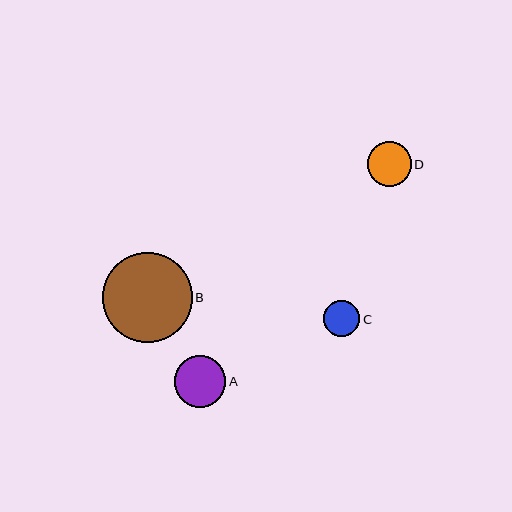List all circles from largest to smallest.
From largest to smallest: B, A, D, C.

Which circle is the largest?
Circle B is the largest with a size of approximately 89 pixels.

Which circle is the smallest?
Circle C is the smallest with a size of approximately 36 pixels.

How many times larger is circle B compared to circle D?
Circle B is approximately 2.0 times the size of circle D.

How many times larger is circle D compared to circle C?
Circle D is approximately 1.2 times the size of circle C.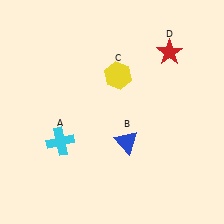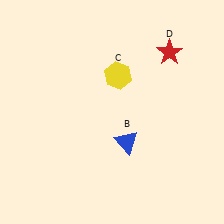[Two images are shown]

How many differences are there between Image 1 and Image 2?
There is 1 difference between the two images.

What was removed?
The cyan cross (A) was removed in Image 2.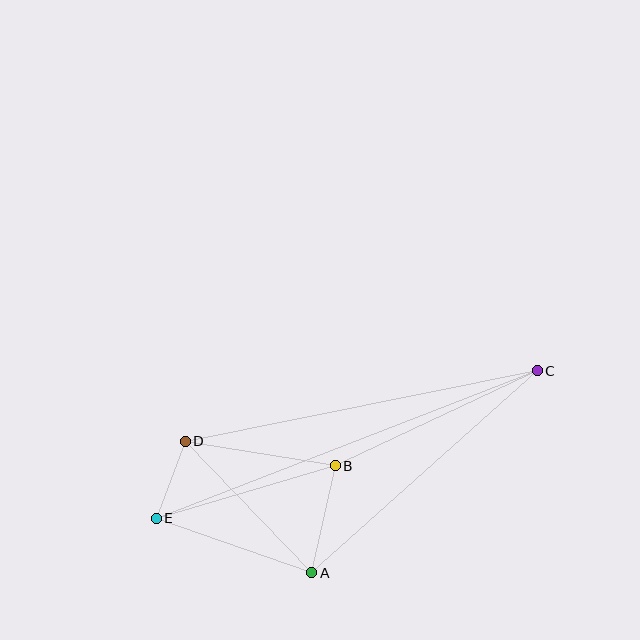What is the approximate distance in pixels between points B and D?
The distance between B and D is approximately 152 pixels.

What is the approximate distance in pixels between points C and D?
The distance between C and D is approximately 359 pixels.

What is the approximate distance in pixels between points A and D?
The distance between A and D is approximately 182 pixels.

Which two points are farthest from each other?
Points C and E are farthest from each other.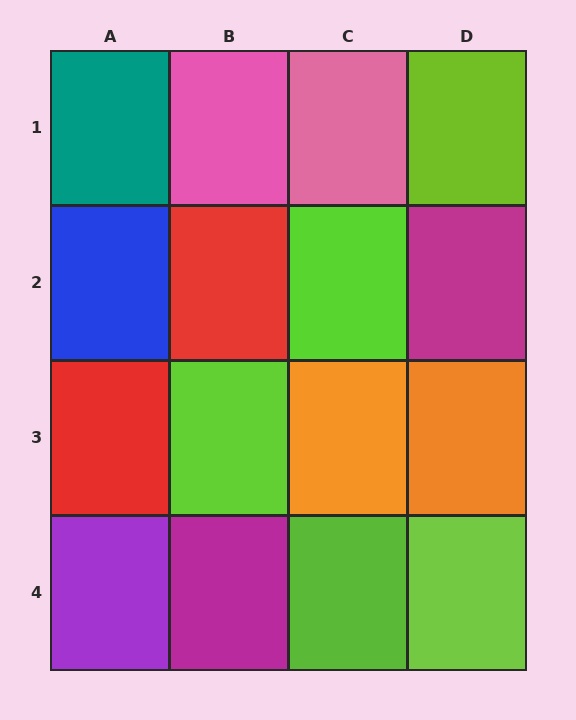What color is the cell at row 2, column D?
Magenta.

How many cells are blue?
1 cell is blue.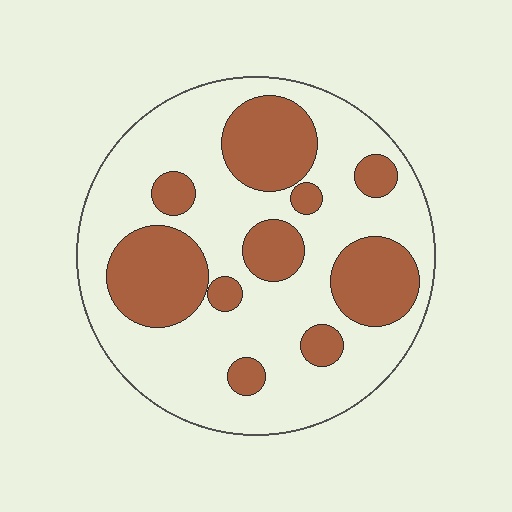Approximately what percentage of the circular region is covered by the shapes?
Approximately 30%.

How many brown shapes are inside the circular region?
10.